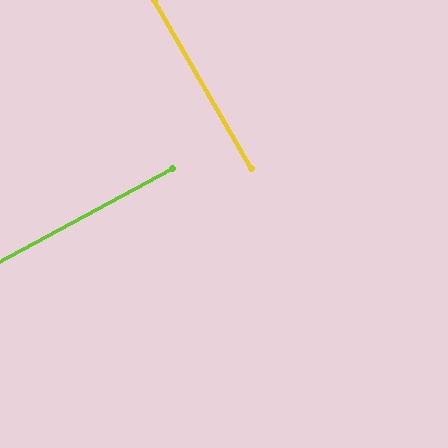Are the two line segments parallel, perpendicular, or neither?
Perpendicular — they meet at approximately 88°.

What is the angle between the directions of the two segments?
Approximately 88 degrees.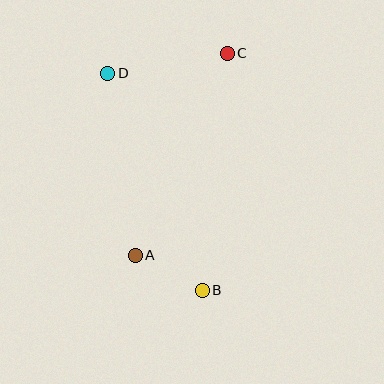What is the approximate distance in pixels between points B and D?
The distance between B and D is approximately 237 pixels.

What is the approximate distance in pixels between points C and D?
The distance between C and D is approximately 121 pixels.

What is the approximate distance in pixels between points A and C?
The distance between A and C is approximately 222 pixels.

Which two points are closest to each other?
Points A and B are closest to each other.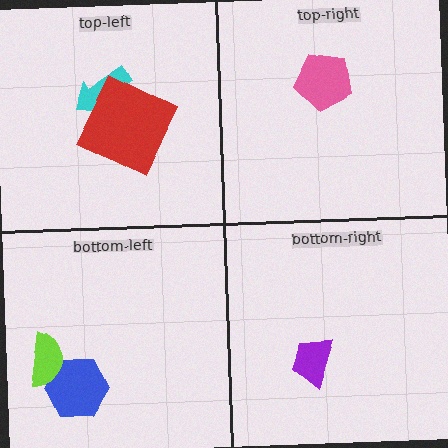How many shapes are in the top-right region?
1.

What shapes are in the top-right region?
The pink pentagon.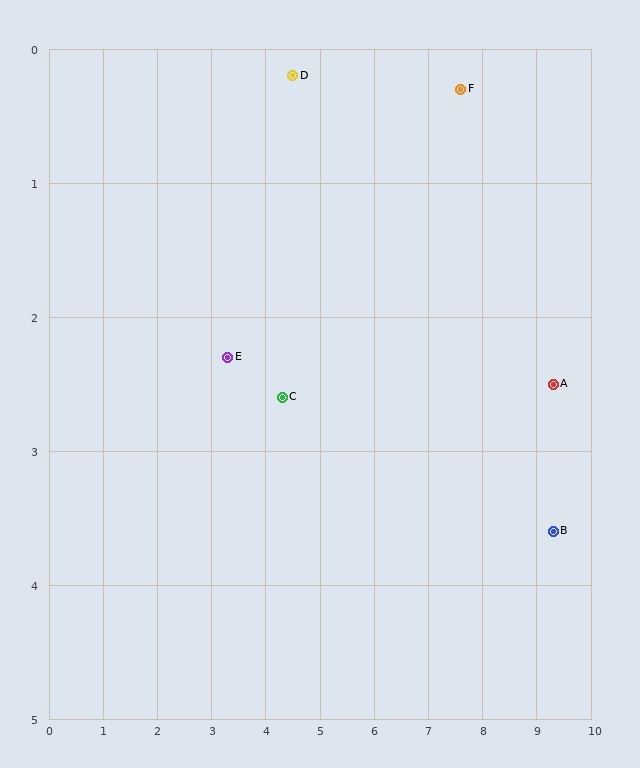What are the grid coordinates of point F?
Point F is at approximately (7.6, 0.3).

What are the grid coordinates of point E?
Point E is at approximately (3.3, 2.3).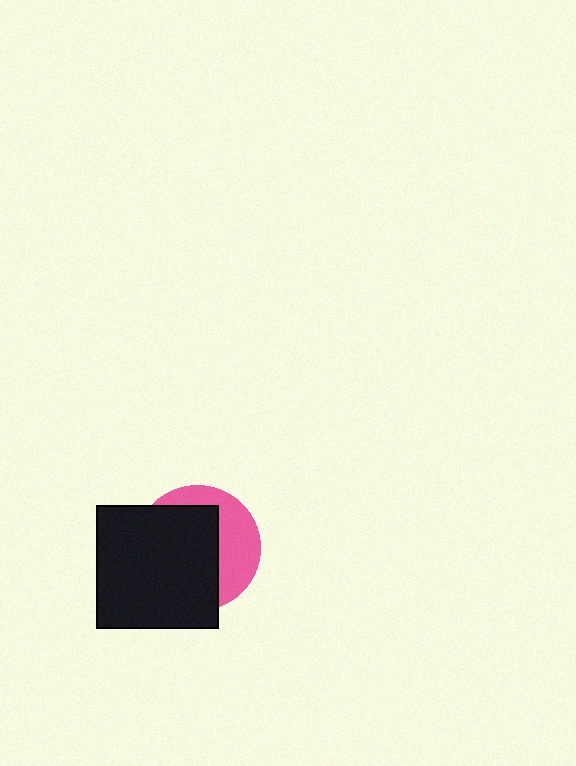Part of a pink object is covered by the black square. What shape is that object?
It is a circle.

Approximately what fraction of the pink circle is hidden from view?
Roughly 63% of the pink circle is hidden behind the black square.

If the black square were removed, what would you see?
You would see the complete pink circle.